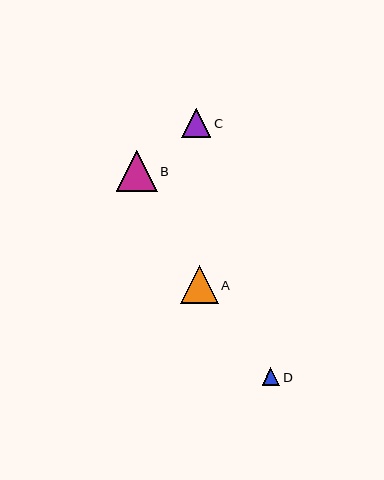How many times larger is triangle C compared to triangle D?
Triangle C is approximately 1.6 times the size of triangle D.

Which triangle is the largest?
Triangle B is the largest with a size of approximately 41 pixels.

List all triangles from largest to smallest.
From largest to smallest: B, A, C, D.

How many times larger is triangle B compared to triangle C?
Triangle B is approximately 1.4 times the size of triangle C.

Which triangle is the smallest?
Triangle D is the smallest with a size of approximately 18 pixels.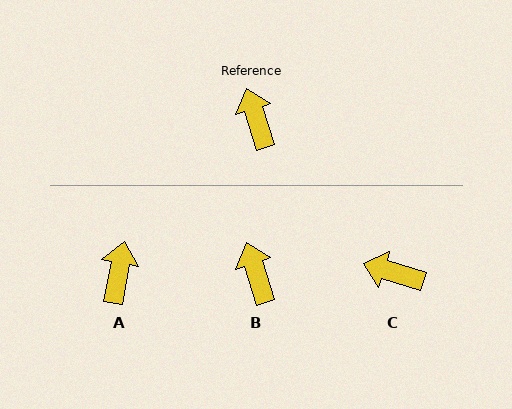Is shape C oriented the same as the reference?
No, it is off by about 55 degrees.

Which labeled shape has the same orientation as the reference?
B.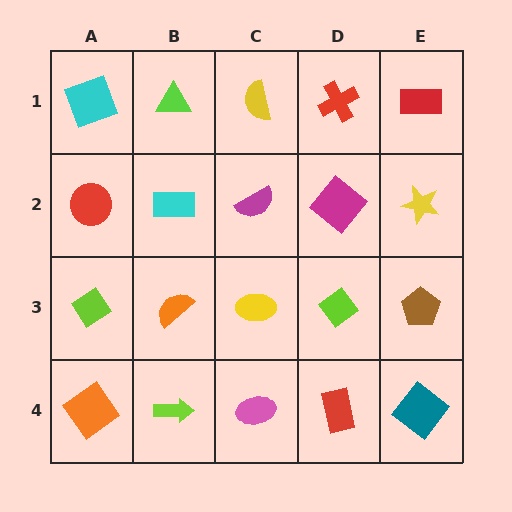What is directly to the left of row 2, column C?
A cyan rectangle.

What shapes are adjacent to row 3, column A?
A red circle (row 2, column A), an orange diamond (row 4, column A), an orange semicircle (row 3, column B).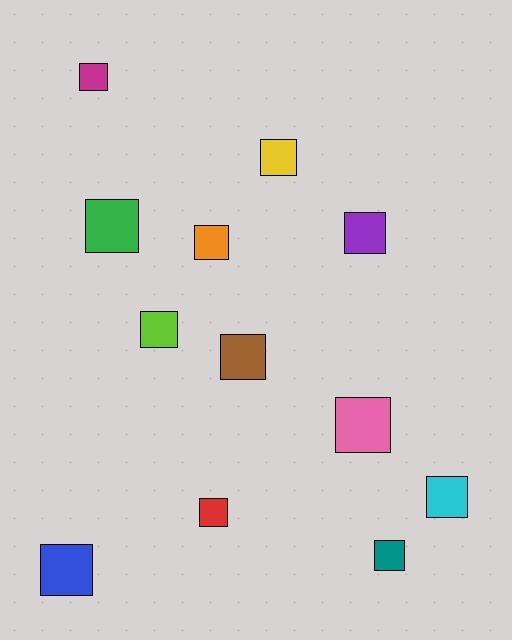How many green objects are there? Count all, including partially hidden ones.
There is 1 green object.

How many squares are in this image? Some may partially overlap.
There are 12 squares.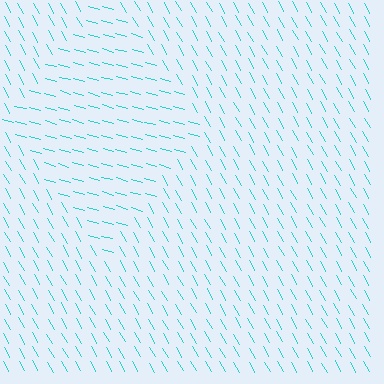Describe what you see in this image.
The image is filled with small cyan line segments. A diamond region in the image has lines oriented differently from the surrounding lines, creating a visible texture boundary.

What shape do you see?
I see a diamond.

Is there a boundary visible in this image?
Yes, there is a texture boundary formed by a change in line orientation.